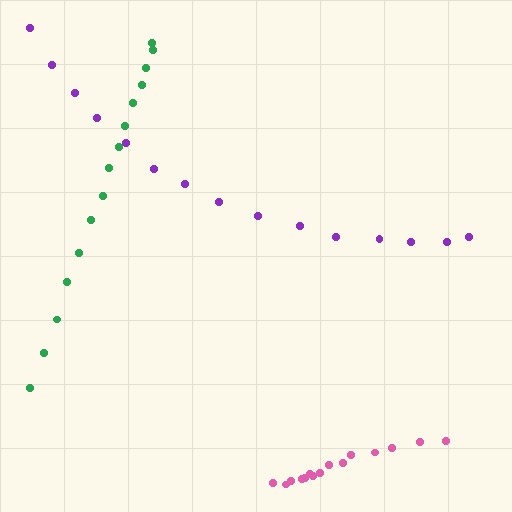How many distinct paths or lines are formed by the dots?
There are 3 distinct paths.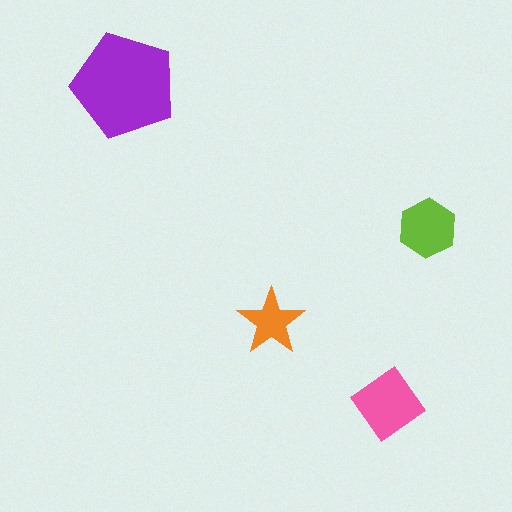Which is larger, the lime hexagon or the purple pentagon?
The purple pentagon.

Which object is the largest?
The purple pentagon.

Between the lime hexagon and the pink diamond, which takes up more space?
The pink diamond.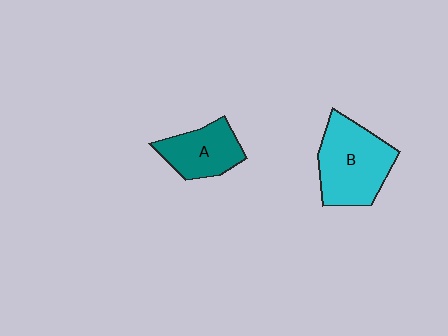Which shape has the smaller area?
Shape A (teal).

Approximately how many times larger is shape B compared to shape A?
Approximately 1.5 times.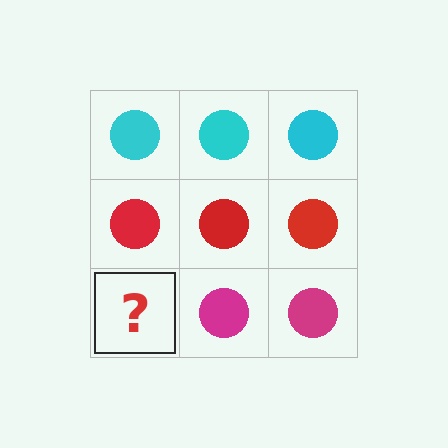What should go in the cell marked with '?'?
The missing cell should contain a magenta circle.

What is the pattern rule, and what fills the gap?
The rule is that each row has a consistent color. The gap should be filled with a magenta circle.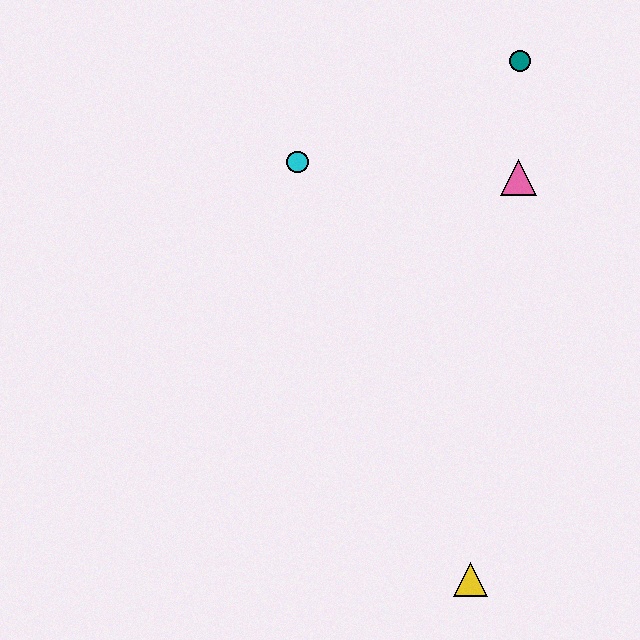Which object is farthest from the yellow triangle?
The teal circle is farthest from the yellow triangle.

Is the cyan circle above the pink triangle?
Yes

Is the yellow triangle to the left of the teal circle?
Yes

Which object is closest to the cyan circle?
The pink triangle is closest to the cyan circle.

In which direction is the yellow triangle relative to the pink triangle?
The yellow triangle is below the pink triangle.